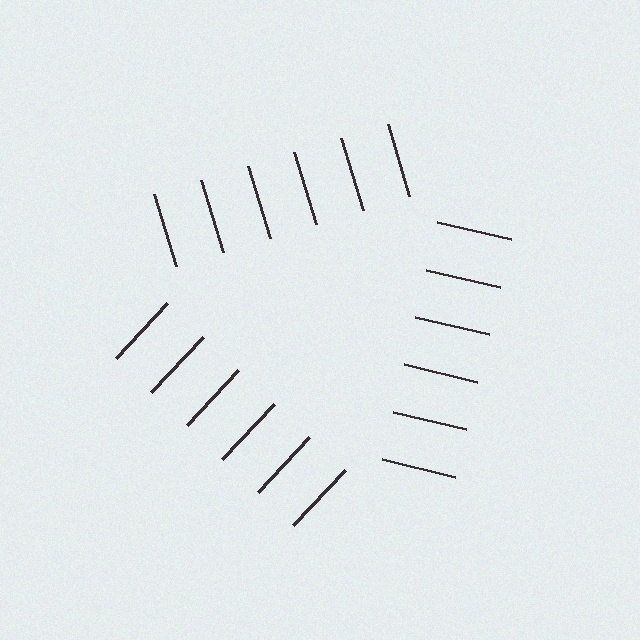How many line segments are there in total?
18 — 6 along each of the 3 edges.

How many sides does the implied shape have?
3 sides — the line-ends trace a triangle.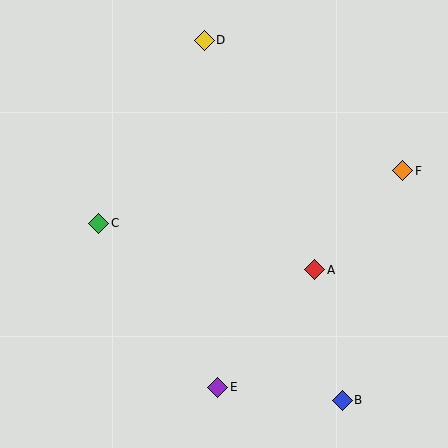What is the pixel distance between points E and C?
The distance between E and C is 202 pixels.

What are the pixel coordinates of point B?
Point B is at (342, 400).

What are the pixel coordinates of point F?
Point F is at (403, 171).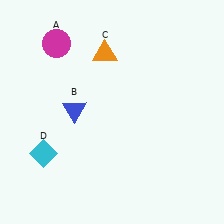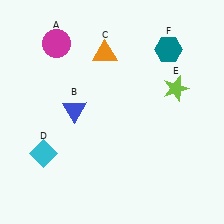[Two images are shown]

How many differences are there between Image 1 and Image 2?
There are 2 differences between the two images.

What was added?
A lime star (E), a teal hexagon (F) were added in Image 2.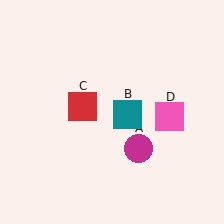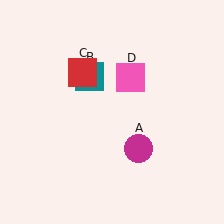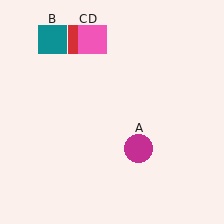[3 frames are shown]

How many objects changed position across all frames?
3 objects changed position: teal square (object B), red square (object C), pink square (object D).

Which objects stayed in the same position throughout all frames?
Magenta circle (object A) remained stationary.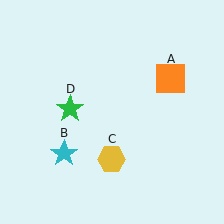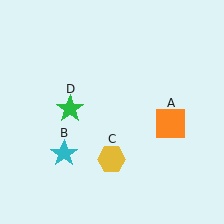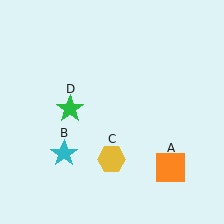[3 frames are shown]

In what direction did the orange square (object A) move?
The orange square (object A) moved down.